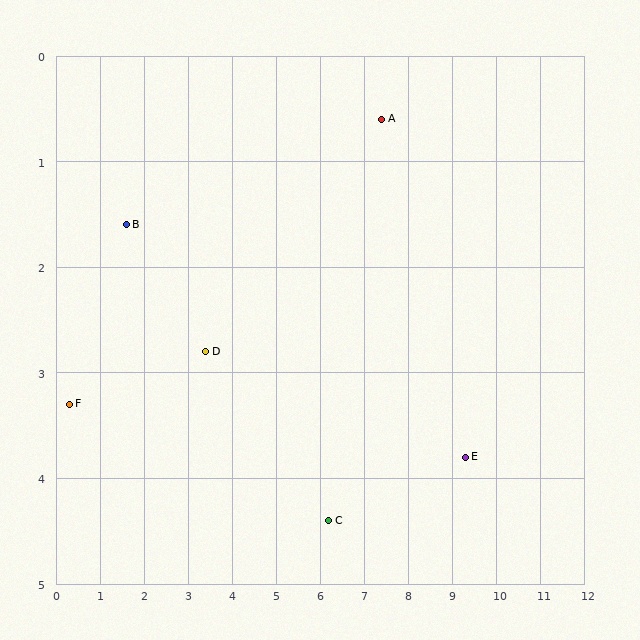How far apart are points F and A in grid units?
Points F and A are about 7.6 grid units apart.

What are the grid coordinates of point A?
Point A is at approximately (7.4, 0.6).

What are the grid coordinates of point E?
Point E is at approximately (9.3, 3.8).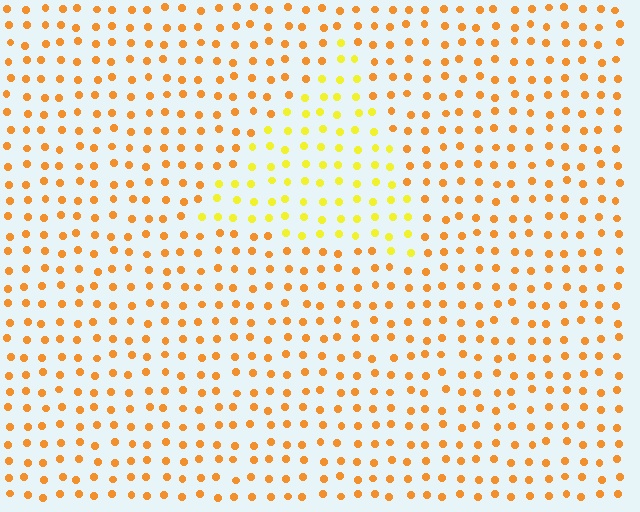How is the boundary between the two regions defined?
The boundary is defined purely by a slight shift in hue (about 31 degrees). Spacing, size, and orientation are identical on both sides.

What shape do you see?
I see a triangle.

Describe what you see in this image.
The image is filled with small orange elements in a uniform arrangement. A triangle-shaped region is visible where the elements are tinted to a slightly different hue, forming a subtle color boundary.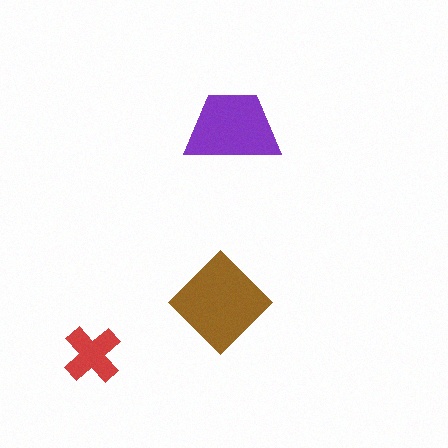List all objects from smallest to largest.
The red cross, the purple trapezoid, the brown diamond.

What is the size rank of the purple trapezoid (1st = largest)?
2nd.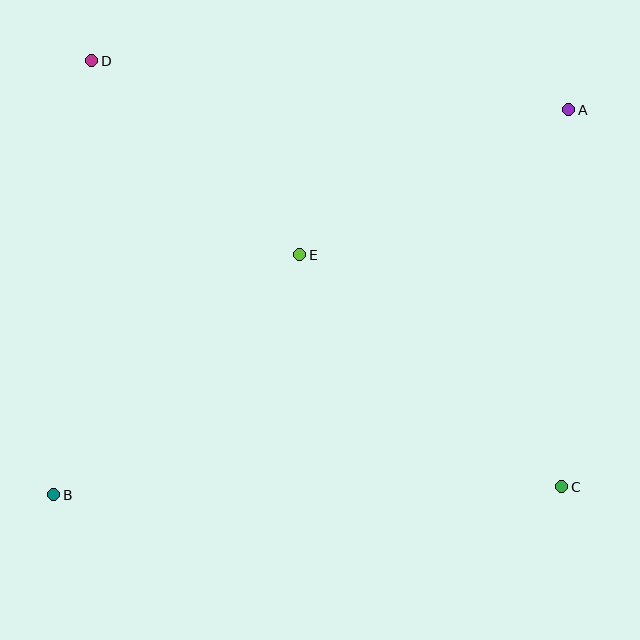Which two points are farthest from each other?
Points A and B are farthest from each other.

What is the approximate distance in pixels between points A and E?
The distance between A and E is approximately 306 pixels.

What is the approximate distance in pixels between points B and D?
The distance between B and D is approximately 435 pixels.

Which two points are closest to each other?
Points D and E are closest to each other.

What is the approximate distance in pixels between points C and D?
The distance between C and D is approximately 634 pixels.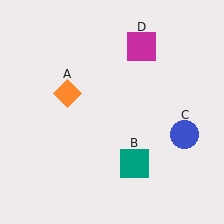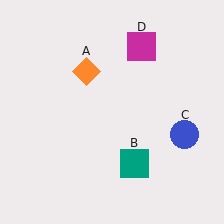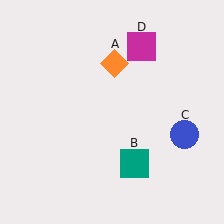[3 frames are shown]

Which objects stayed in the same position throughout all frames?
Teal square (object B) and blue circle (object C) and magenta square (object D) remained stationary.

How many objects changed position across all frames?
1 object changed position: orange diamond (object A).